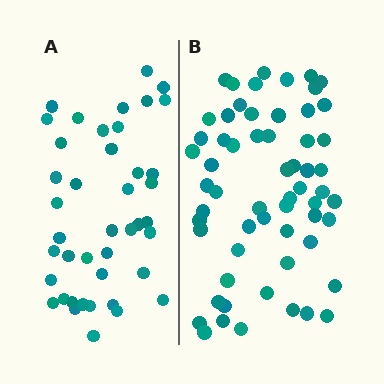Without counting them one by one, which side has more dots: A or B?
Region B (the right region) has more dots.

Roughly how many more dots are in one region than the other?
Region B has approximately 20 more dots than region A.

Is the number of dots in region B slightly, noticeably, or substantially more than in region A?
Region B has noticeably more, but not dramatically so. The ratio is roughly 1.4 to 1.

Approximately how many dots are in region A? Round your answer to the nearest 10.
About 40 dots. (The exact count is 42, which rounds to 40.)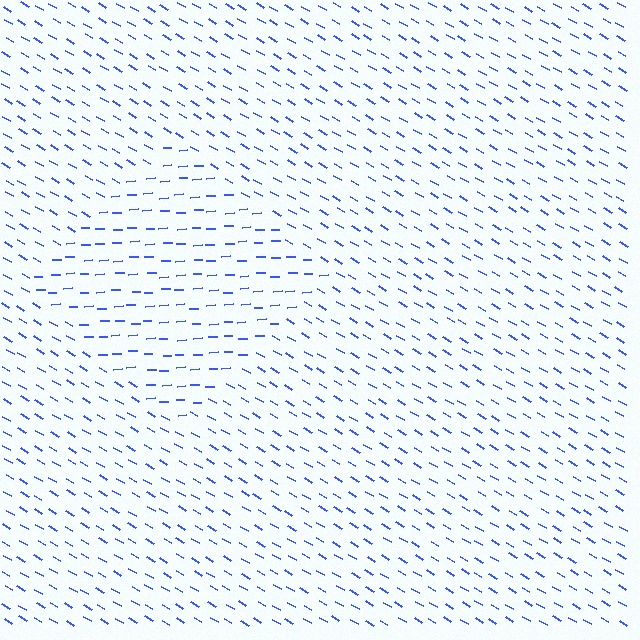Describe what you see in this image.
The image is filled with small blue line segments. A diamond region in the image has lines oriented differently from the surrounding lines, creating a visible texture boundary.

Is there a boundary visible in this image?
Yes, there is a texture boundary formed by a change in line orientation.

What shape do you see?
I see a diamond.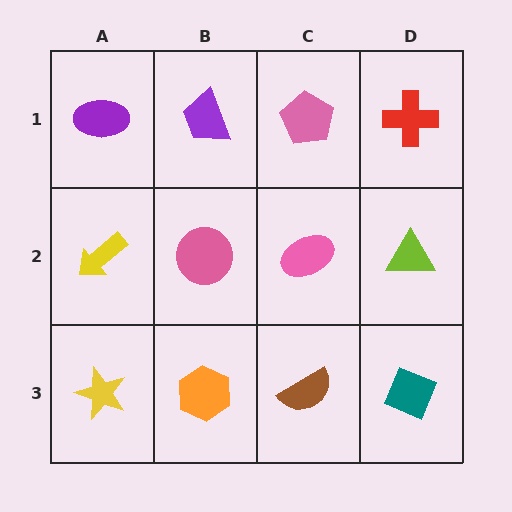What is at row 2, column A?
A yellow arrow.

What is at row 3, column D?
A teal diamond.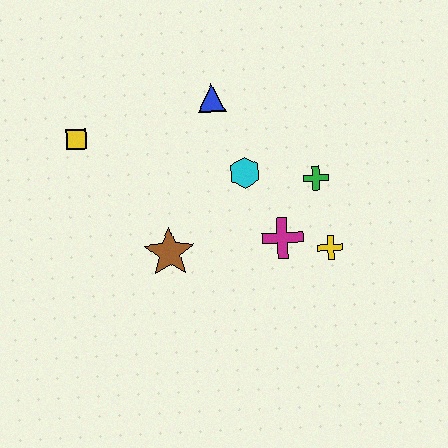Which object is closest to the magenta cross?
The yellow cross is closest to the magenta cross.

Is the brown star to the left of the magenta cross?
Yes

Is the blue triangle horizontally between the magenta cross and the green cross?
No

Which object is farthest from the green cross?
The yellow square is farthest from the green cross.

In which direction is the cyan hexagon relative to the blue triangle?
The cyan hexagon is below the blue triangle.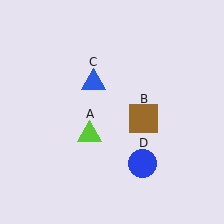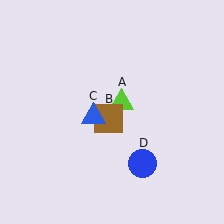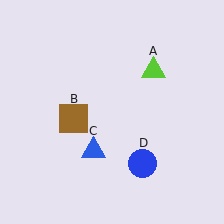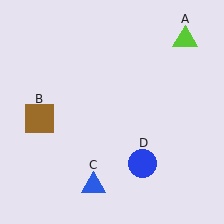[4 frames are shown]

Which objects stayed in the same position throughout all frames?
Blue circle (object D) remained stationary.